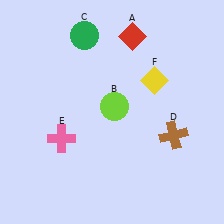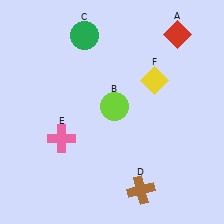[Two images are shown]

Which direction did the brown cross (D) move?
The brown cross (D) moved down.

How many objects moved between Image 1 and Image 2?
2 objects moved between the two images.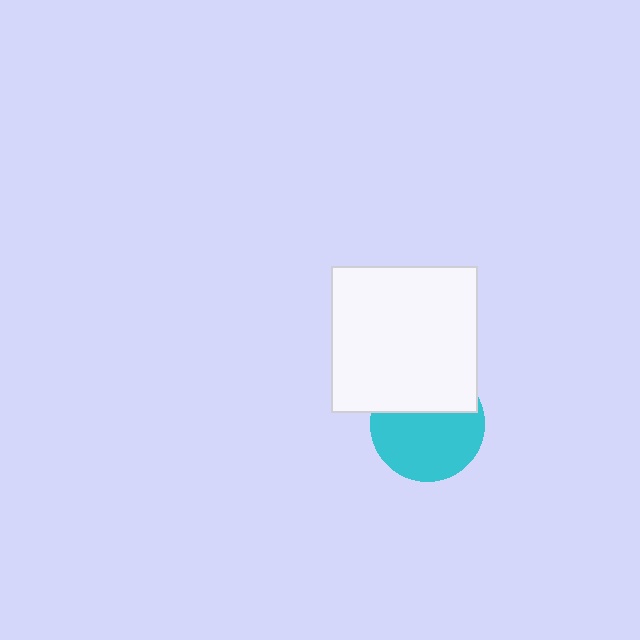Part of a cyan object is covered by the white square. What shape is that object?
It is a circle.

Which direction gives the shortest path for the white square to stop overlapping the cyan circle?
Moving up gives the shortest separation.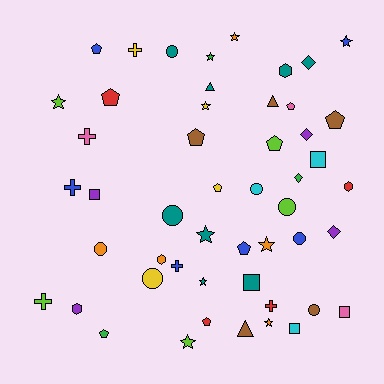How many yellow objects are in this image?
There are 4 yellow objects.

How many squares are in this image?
There are 5 squares.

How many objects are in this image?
There are 50 objects.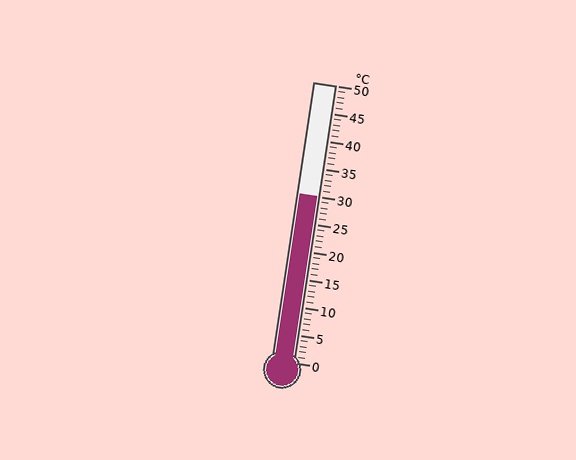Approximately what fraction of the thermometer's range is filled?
The thermometer is filled to approximately 60% of its range.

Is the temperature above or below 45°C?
The temperature is below 45°C.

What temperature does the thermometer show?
The thermometer shows approximately 30°C.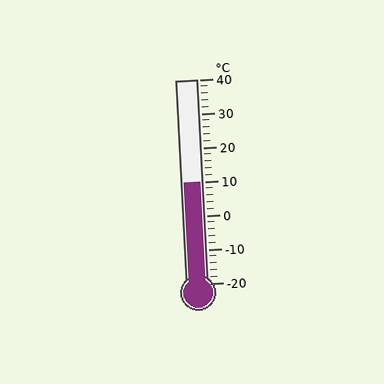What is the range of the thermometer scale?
The thermometer scale ranges from -20°C to 40°C.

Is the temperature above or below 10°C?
The temperature is at 10°C.